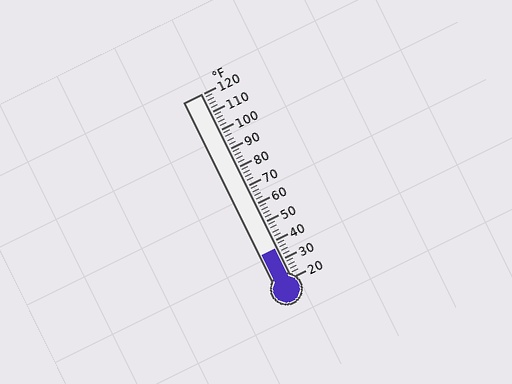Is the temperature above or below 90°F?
The temperature is below 90°F.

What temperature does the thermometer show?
The thermometer shows approximately 36°F.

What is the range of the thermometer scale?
The thermometer scale ranges from 20°F to 120°F.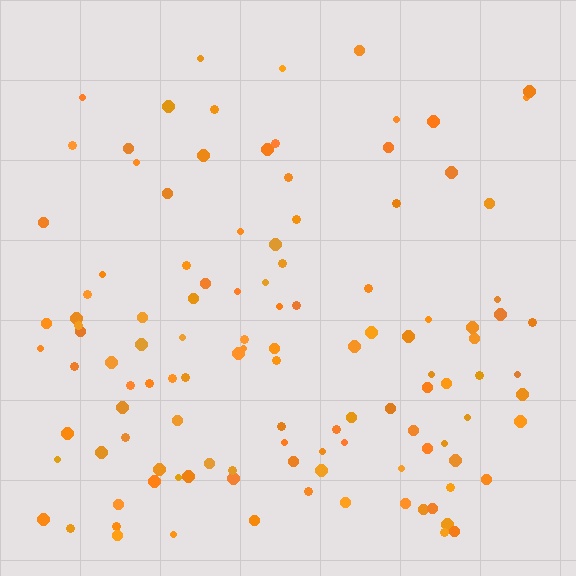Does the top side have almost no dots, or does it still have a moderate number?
Still a moderate number, just noticeably fewer than the bottom.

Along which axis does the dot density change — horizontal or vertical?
Vertical.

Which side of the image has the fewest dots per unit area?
The top.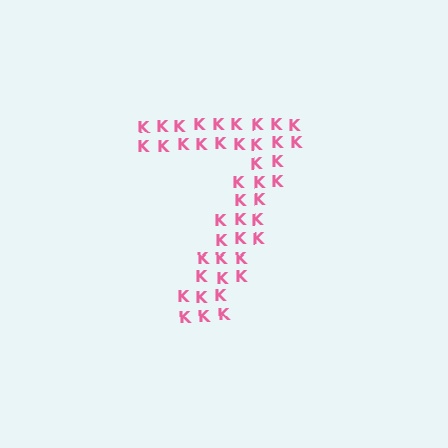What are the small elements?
The small elements are letter K's.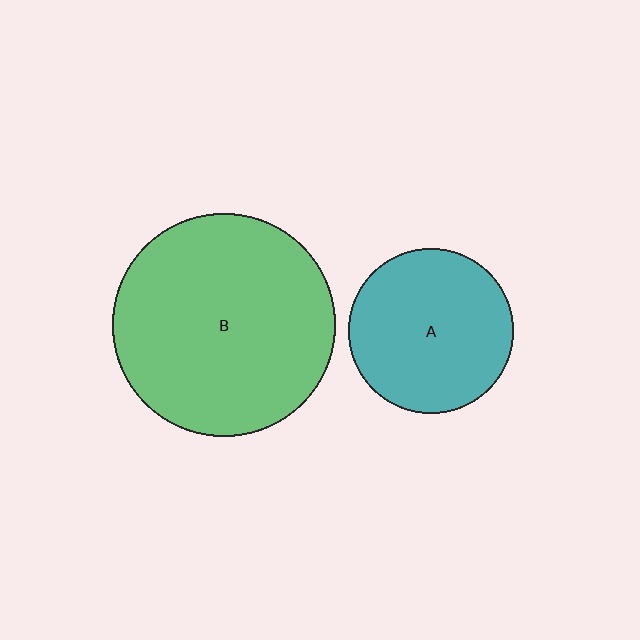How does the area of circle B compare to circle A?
Approximately 1.8 times.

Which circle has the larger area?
Circle B (green).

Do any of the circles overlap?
No, none of the circles overlap.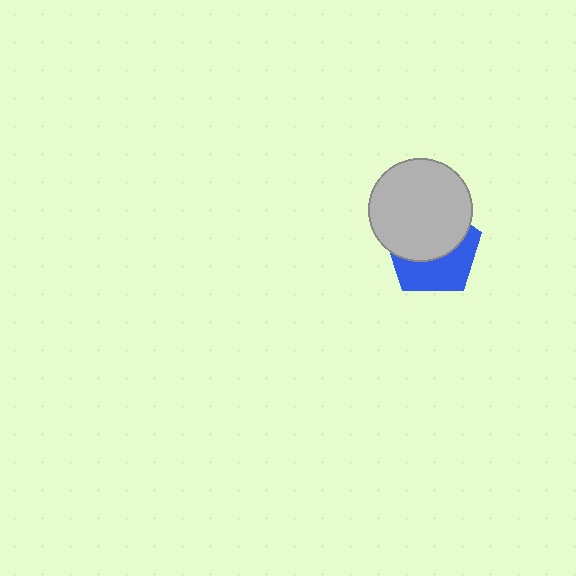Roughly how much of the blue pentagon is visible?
A small part of it is visible (roughly 45%).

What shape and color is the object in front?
The object in front is a light gray circle.